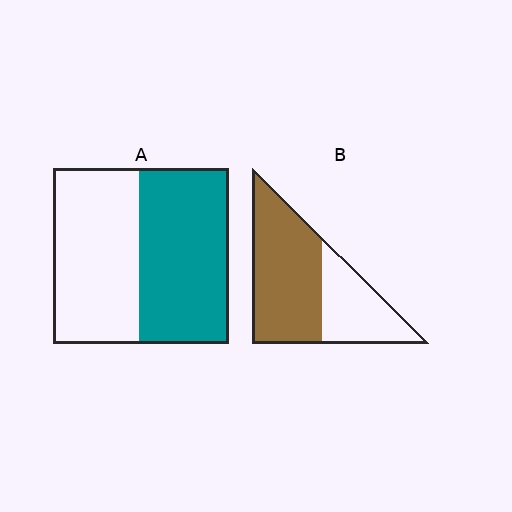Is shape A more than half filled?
Roughly half.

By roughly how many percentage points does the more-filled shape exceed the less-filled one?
By roughly 10 percentage points (B over A).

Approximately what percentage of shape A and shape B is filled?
A is approximately 50% and B is approximately 65%.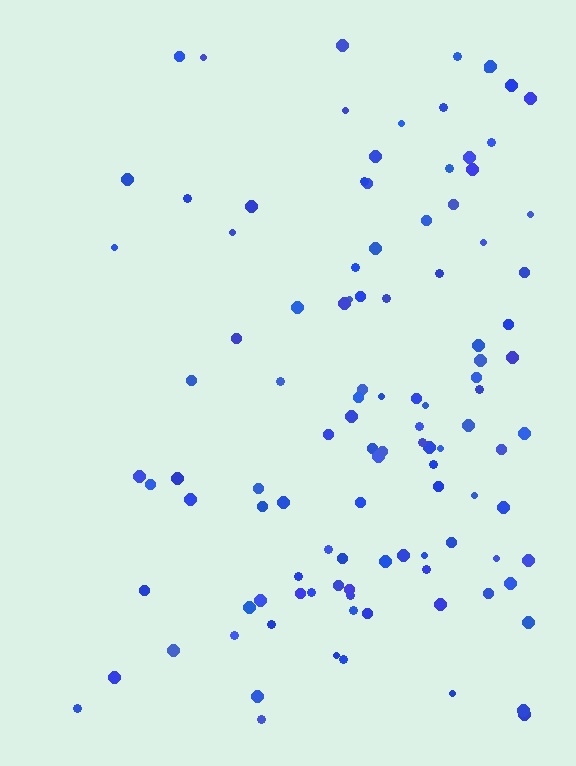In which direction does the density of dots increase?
From left to right, with the right side densest.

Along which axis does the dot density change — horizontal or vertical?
Horizontal.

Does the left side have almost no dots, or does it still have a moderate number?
Still a moderate number, just noticeably fewer than the right.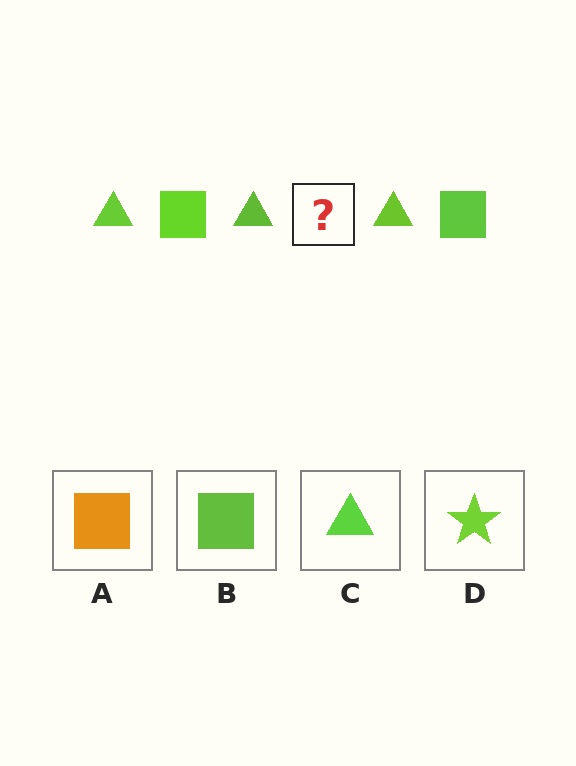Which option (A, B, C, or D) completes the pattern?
B.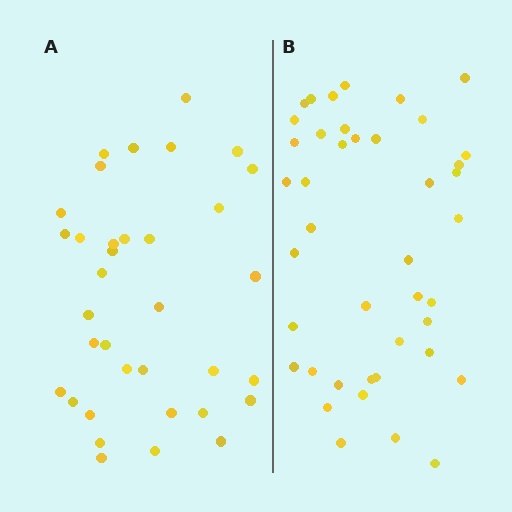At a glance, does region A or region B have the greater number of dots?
Region B (the right region) has more dots.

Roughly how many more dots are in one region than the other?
Region B has roughly 8 or so more dots than region A.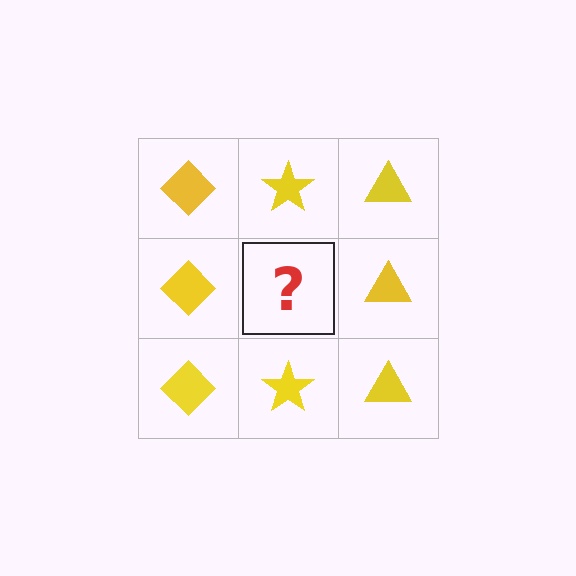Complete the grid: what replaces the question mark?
The question mark should be replaced with a yellow star.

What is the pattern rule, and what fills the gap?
The rule is that each column has a consistent shape. The gap should be filled with a yellow star.